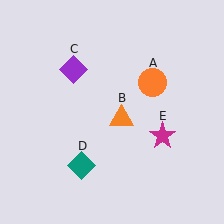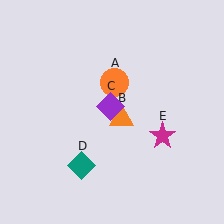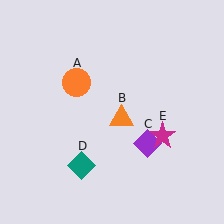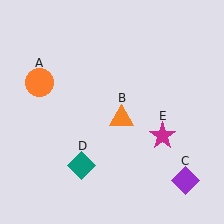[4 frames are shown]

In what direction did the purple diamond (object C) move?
The purple diamond (object C) moved down and to the right.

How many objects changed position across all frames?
2 objects changed position: orange circle (object A), purple diamond (object C).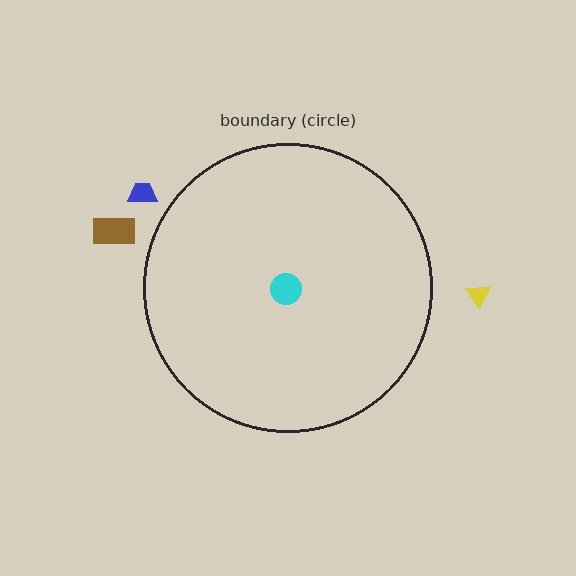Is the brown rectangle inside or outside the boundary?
Outside.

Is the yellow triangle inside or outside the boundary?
Outside.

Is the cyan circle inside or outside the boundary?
Inside.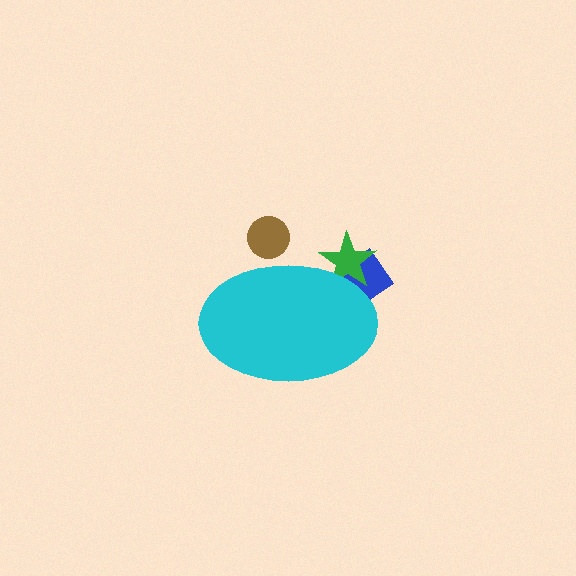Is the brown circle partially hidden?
Yes, the brown circle is partially hidden behind the cyan ellipse.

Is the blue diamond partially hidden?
Yes, the blue diamond is partially hidden behind the cyan ellipse.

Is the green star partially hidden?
Yes, the green star is partially hidden behind the cyan ellipse.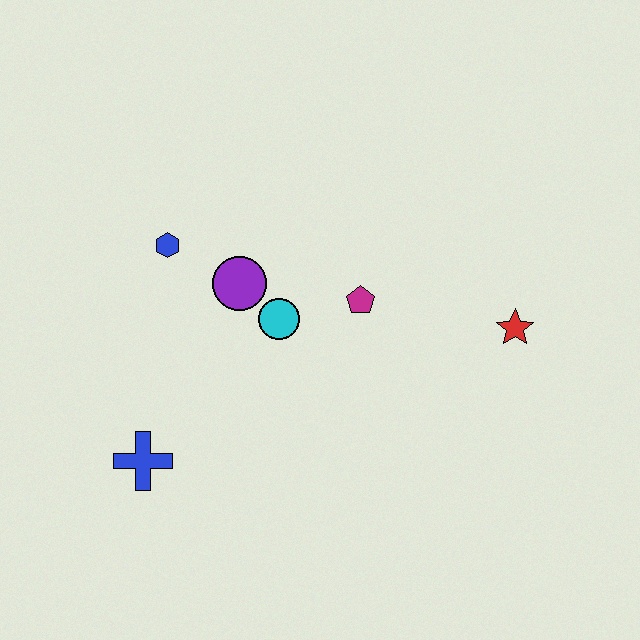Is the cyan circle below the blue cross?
No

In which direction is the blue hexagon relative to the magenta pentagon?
The blue hexagon is to the left of the magenta pentagon.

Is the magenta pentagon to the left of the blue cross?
No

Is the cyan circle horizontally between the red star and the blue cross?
Yes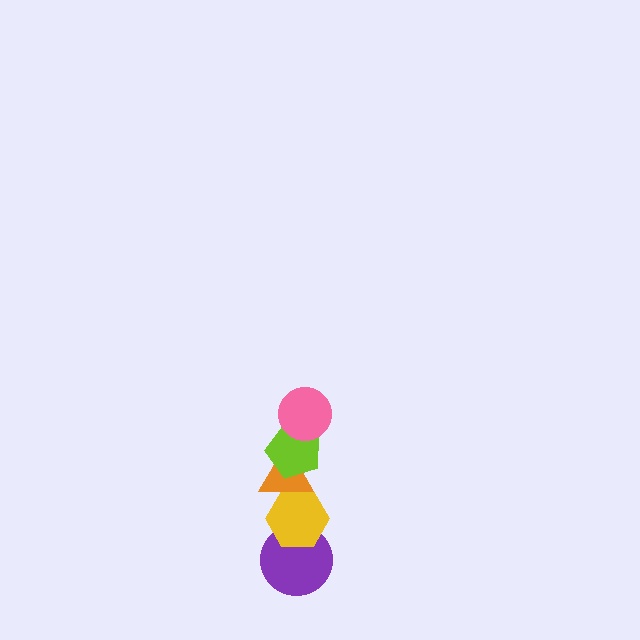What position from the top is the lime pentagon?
The lime pentagon is 2nd from the top.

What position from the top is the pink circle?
The pink circle is 1st from the top.